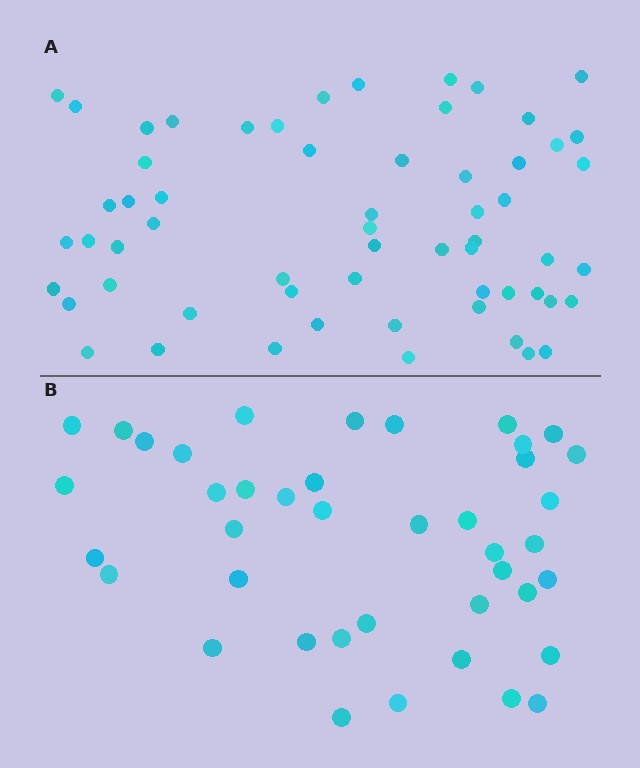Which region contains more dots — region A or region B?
Region A (the top region) has more dots.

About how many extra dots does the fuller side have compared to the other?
Region A has approximately 20 more dots than region B.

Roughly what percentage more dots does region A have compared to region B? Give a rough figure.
About 45% more.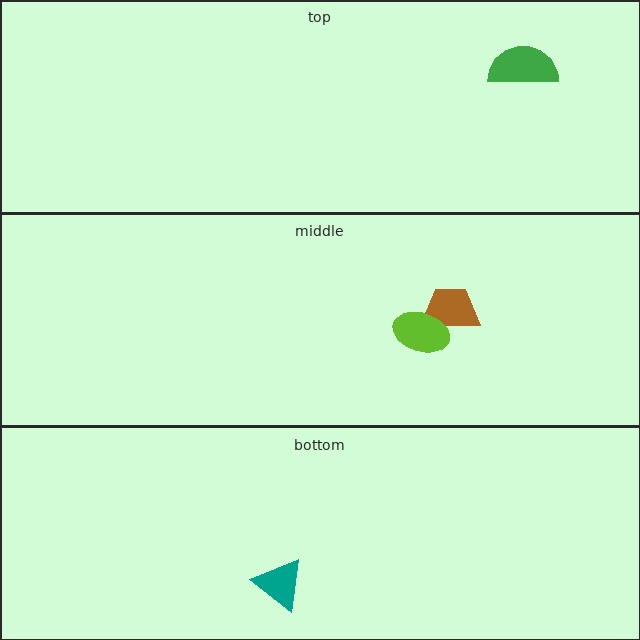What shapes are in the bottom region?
The teal triangle.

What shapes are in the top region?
The green semicircle.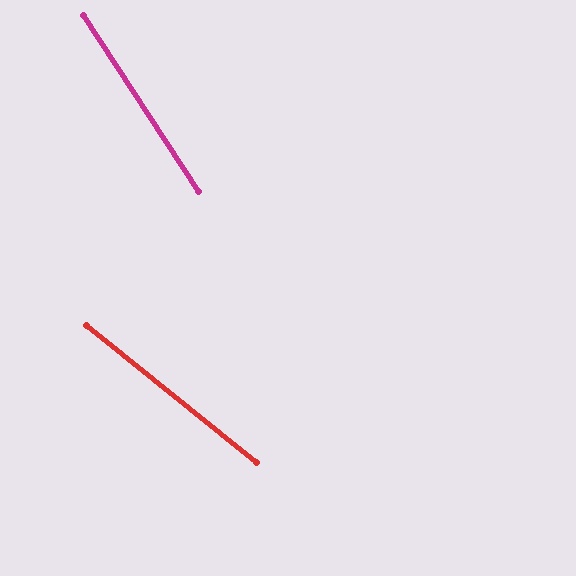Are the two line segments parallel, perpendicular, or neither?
Neither parallel nor perpendicular — they differ by about 18°.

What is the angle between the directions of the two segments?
Approximately 18 degrees.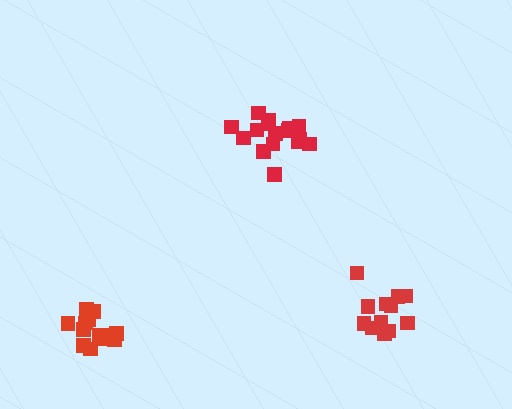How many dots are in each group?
Group 1: 14 dots, Group 2: 16 dots, Group 3: 12 dots (42 total).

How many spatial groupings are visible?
There are 3 spatial groupings.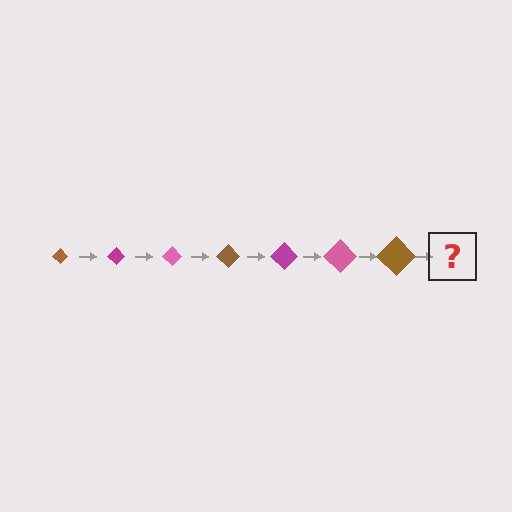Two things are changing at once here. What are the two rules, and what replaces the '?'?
The two rules are that the diamond grows larger each step and the color cycles through brown, magenta, and pink. The '?' should be a magenta diamond, larger than the previous one.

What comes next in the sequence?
The next element should be a magenta diamond, larger than the previous one.